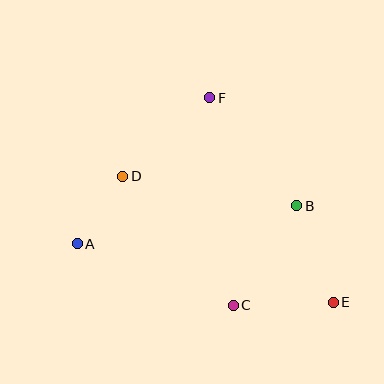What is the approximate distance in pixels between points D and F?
The distance between D and F is approximately 117 pixels.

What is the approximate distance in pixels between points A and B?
The distance between A and B is approximately 223 pixels.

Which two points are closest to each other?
Points A and D are closest to each other.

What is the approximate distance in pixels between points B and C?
The distance between B and C is approximately 118 pixels.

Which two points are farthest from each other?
Points A and E are farthest from each other.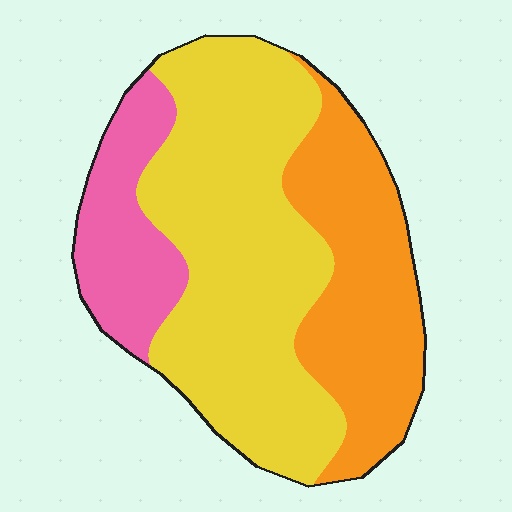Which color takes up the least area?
Pink, at roughly 15%.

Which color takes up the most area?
Yellow, at roughly 55%.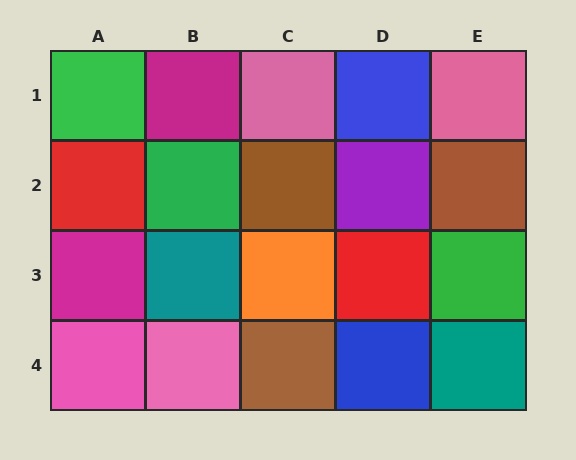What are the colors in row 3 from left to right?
Magenta, teal, orange, red, green.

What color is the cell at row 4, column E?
Teal.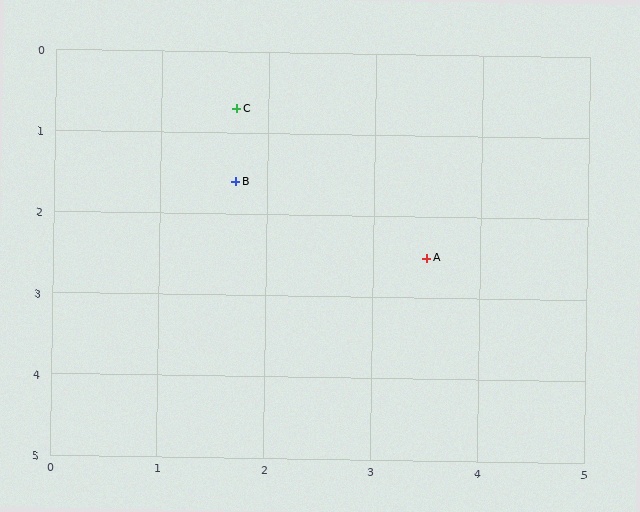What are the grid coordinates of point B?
Point B is at approximately (1.7, 1.6).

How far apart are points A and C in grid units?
Points A and C are about 2.5 grid units apart.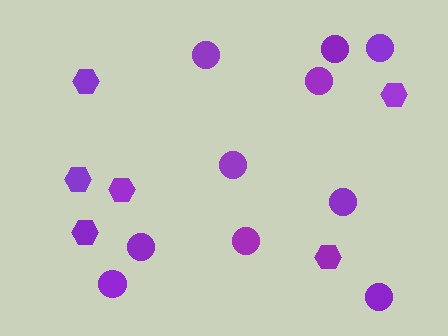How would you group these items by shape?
There are 2 groups: one group of hexagons (6) and one group of circles (10).